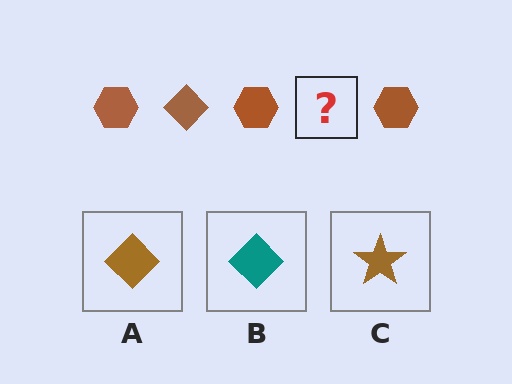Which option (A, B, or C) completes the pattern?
A.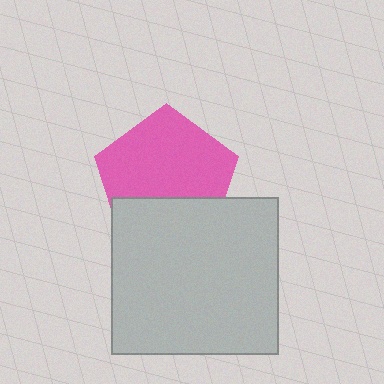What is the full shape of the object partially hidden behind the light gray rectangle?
The partially hidden object is a pink pentagon.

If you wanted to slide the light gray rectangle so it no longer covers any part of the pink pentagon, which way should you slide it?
Slide it down — that is the most direct way to separate the two shapes.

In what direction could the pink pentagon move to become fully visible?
The pink pentagon could move up. That would shift it out from behind the light gray rectangle entirely.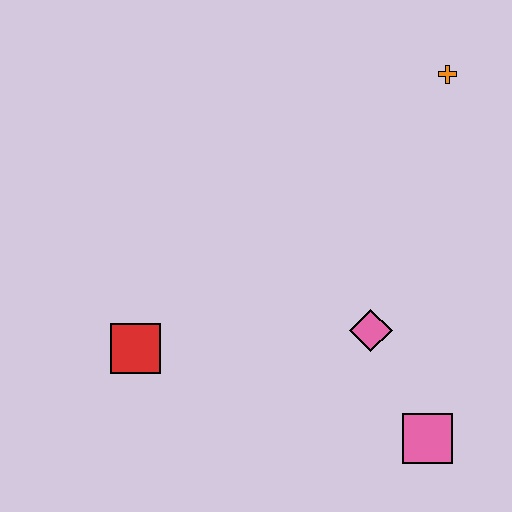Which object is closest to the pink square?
The pink diamond is closest to the pink square.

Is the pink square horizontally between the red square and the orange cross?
Yes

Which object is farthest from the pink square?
The orange cross is farthest from the pink square.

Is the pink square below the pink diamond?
Yes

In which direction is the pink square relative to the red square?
The pink square is to the right of the red square.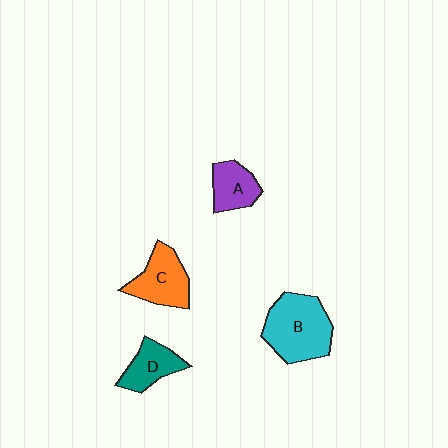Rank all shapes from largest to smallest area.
From largest to smallest: B (cyan), C (orange), D (teal), A (purple).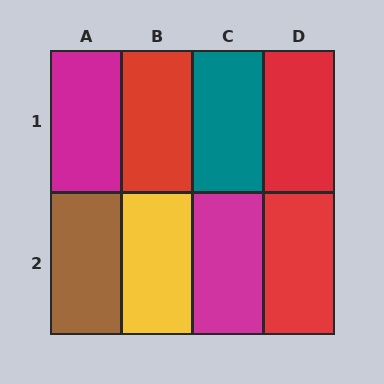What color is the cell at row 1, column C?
Teal.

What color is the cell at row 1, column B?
Red.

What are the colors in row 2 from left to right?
Brown, yellow, magenta, red.